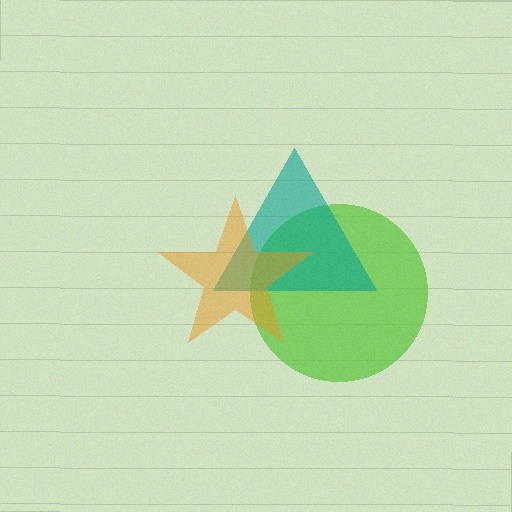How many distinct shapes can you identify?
There are 3 distinct shapes: a lime circle, a teal triangle, an orange star.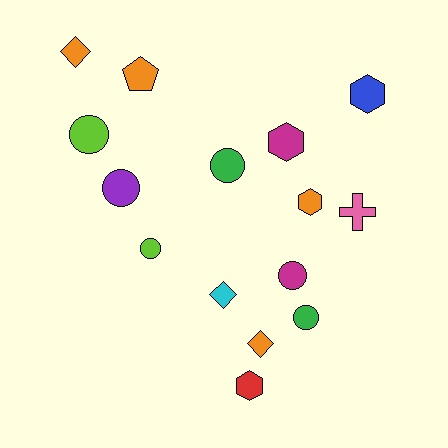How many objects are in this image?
There are 15 objects.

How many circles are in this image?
There are 6 circles.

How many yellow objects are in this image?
There are no yellow objects.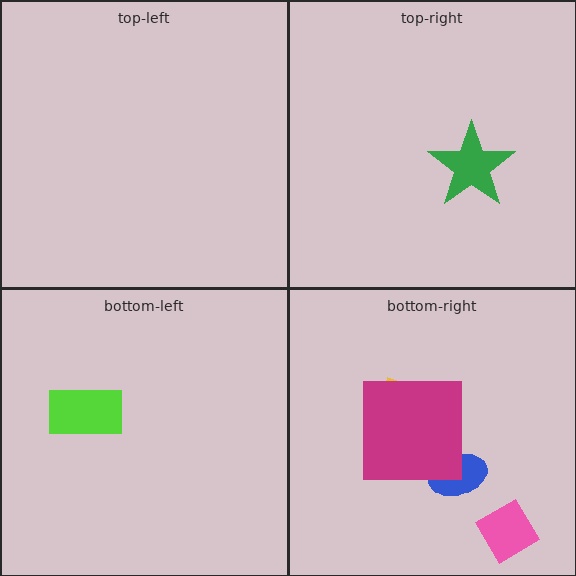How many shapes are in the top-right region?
1.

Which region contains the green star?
The top-right region.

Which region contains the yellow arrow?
The bottom-right region.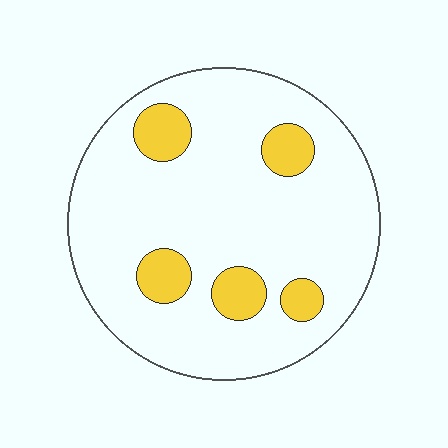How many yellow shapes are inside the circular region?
5.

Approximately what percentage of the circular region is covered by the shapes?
Approximately 15%.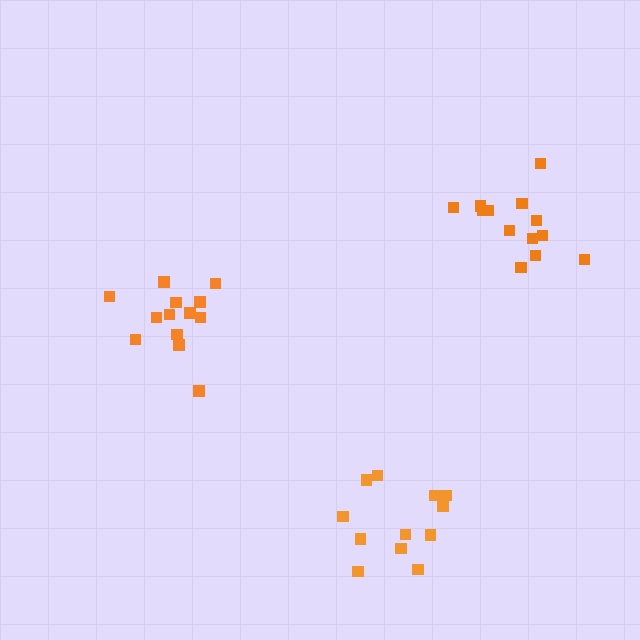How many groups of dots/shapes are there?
There are 3 groups.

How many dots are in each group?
Group 1: 12 dots, Group 2: 13 dots, Group 3: 13 dots (38 total).